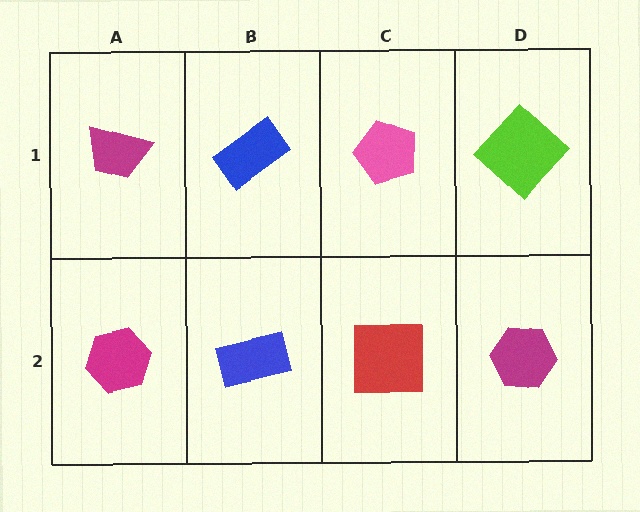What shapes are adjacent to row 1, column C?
A red square (row 2, column C), a blue rectangle (row 1, column B), a lime diamond (row 1, column D).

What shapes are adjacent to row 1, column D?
A magenta hexagon (row 2, column D), a pink pentagon (row 1, column C).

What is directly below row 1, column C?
A red square.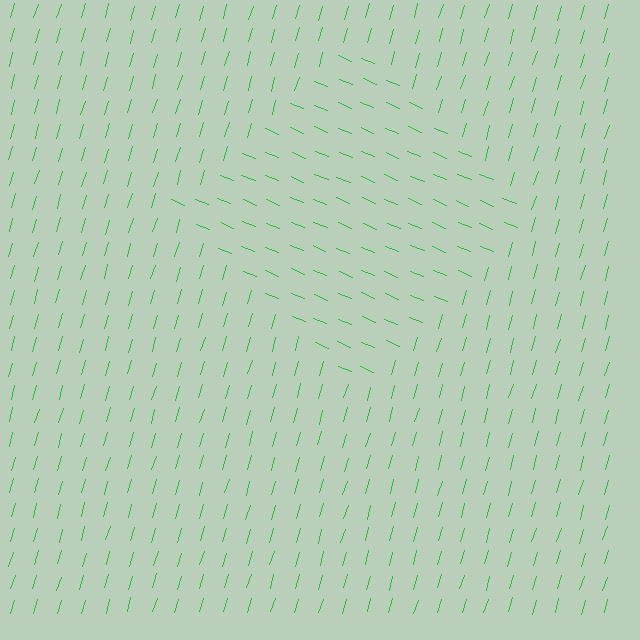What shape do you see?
I see a diamond.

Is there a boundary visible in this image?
Yes, there is a texture boundary formed by a change in line orientation.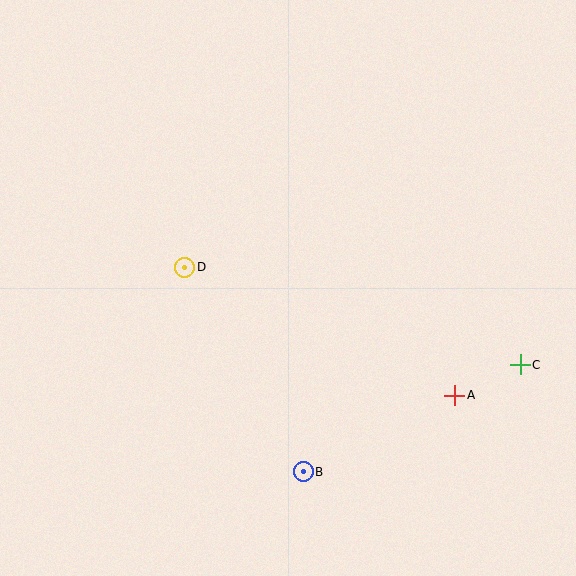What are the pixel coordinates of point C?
Point C is at (520, 365).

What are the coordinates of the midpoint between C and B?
The midpoint between C and B is at (412, 418).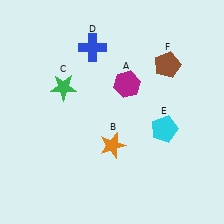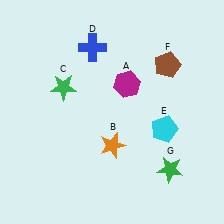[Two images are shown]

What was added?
A green star (G) was added in Image 2.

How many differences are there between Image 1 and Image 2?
There is 1 difference between the two images.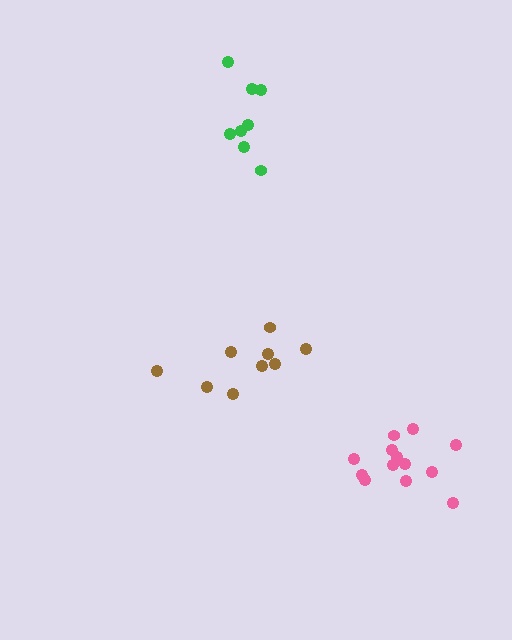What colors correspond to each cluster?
The clusters are colored: pink, green, brown.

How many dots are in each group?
Group 1: 13 dots, Group 2: 8 dots, Group 3: 9 dots (30 total).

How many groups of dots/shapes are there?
There are 3 groups.